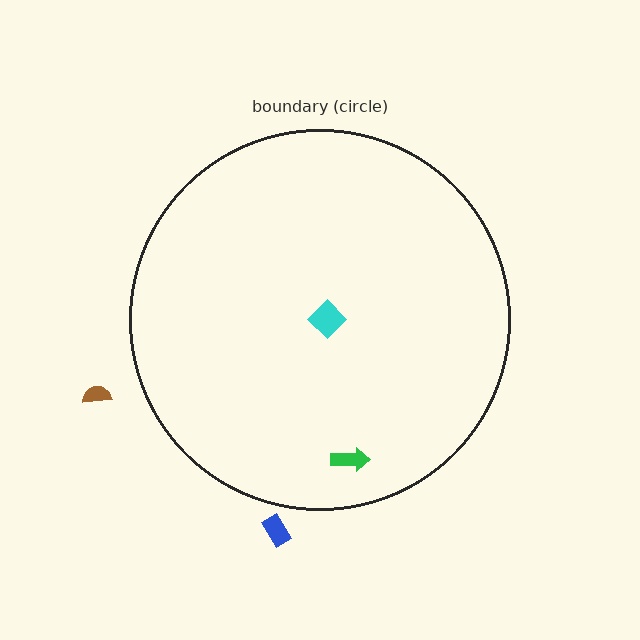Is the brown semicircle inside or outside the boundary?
Outside.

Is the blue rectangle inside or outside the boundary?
Outside.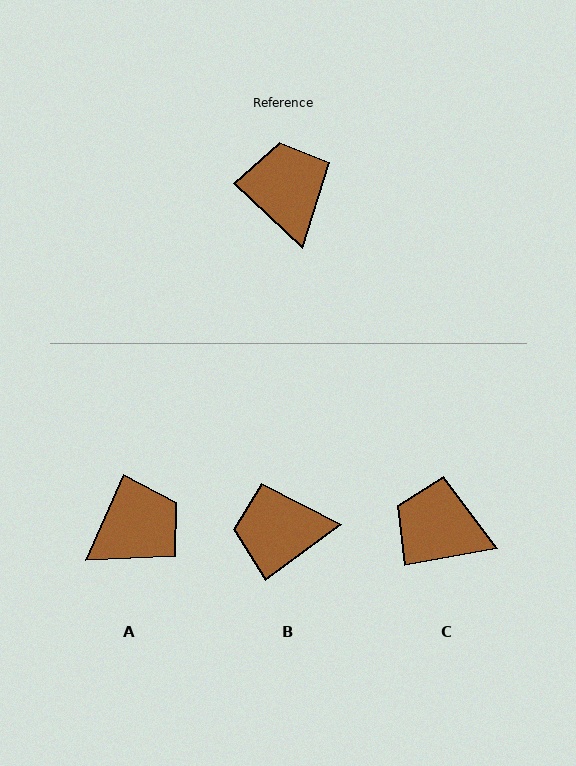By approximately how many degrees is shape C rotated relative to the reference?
Approximately 55 degrees counter-clockwise.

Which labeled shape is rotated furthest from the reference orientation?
B, about 80 degrees away.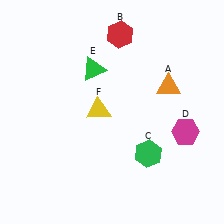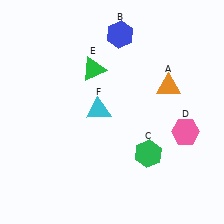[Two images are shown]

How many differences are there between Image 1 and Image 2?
There are 3 differences between the two images.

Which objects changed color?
B changed from red to blue. D changed from magenta to pink. F changed from yellow to cyan.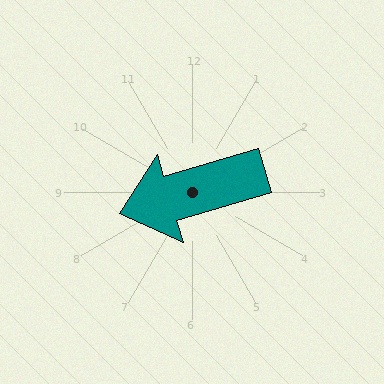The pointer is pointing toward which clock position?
Roughly 8 o'clock.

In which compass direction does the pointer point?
West.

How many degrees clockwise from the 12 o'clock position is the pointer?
Approximately 253 degrees.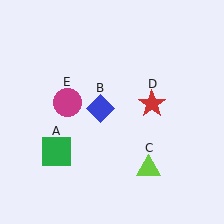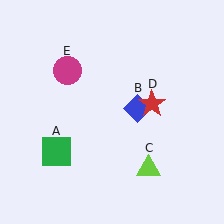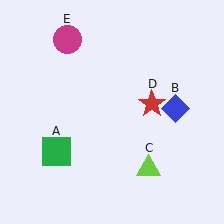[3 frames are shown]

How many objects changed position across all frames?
2 objects changed position: blue diamond (object B), magenta circle (object E).